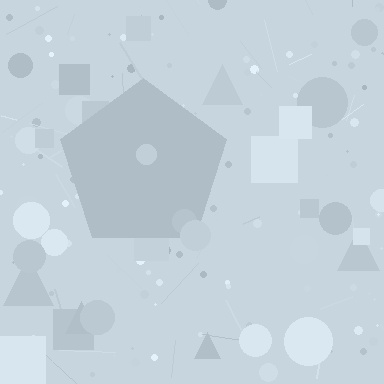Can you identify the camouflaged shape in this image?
The camouflaged shape is a pentagon.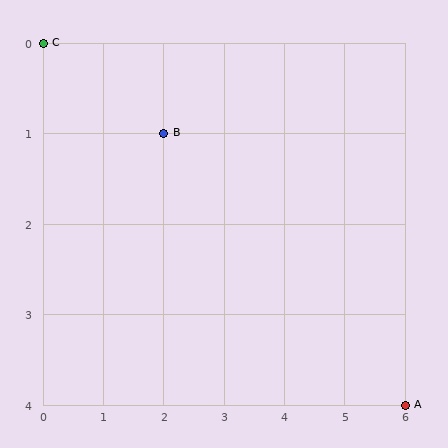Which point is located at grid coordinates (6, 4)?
Point A is at (6, 4).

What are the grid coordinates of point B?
Point B is at grid coordinates (2, 1).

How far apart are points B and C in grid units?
Points B and C are 2 columns and 1 row apart (about 2.2 grid units diagonally).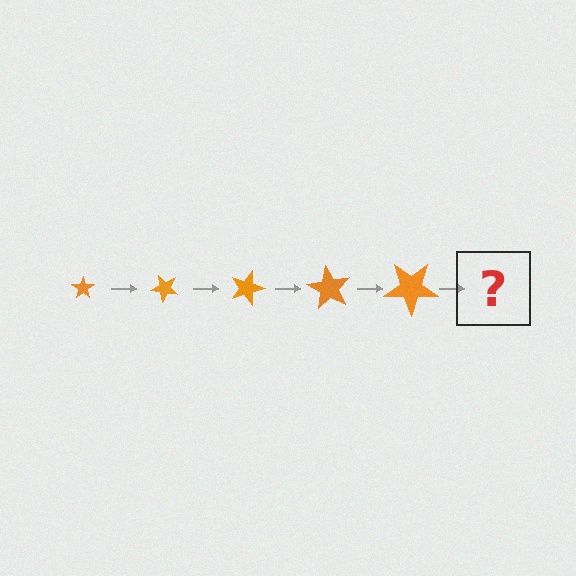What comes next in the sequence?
The next element should be a star, larger than the previous one and rotated 225 degrees from the start.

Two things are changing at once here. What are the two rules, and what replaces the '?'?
The two rules are that the star grows larger each step and it rotates 45 degrees each step. The '?' should be a star, larger than the previous one and rotated 225 degrees from the start.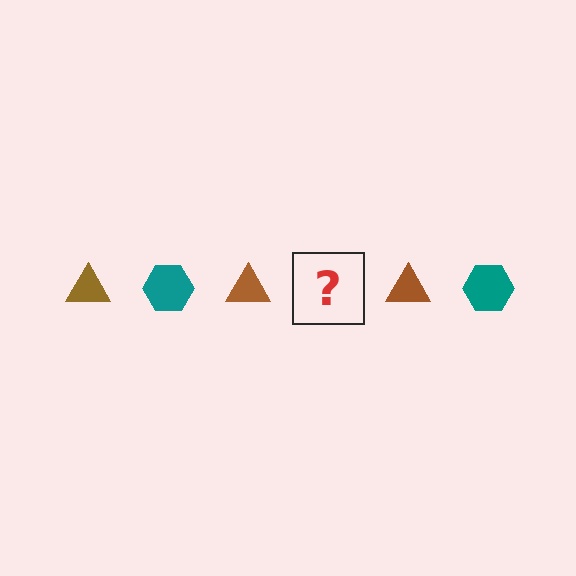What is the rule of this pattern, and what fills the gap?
The rule is that the pattern alternates between brown triangle and teal hexagon. The gap should be filled with a teal hexagon.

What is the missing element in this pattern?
The missing element is a teal hexagon.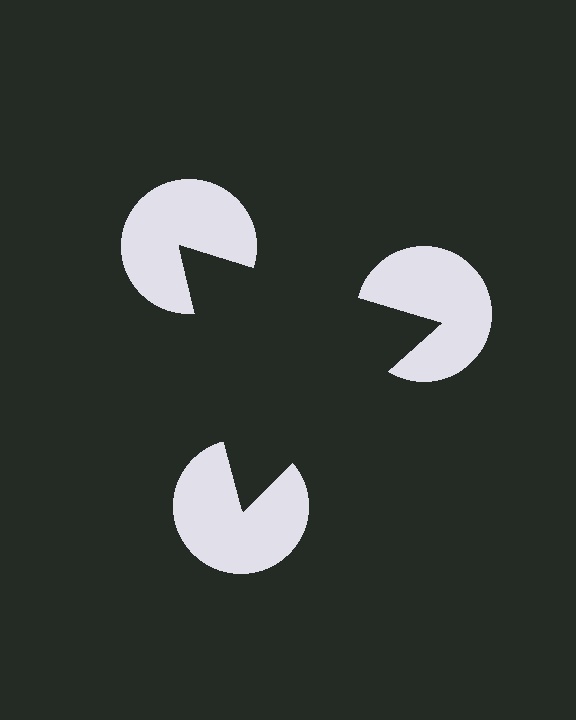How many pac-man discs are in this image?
There are 3 — one at each vertex of the illusory triangle.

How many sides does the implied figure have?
3 sides.